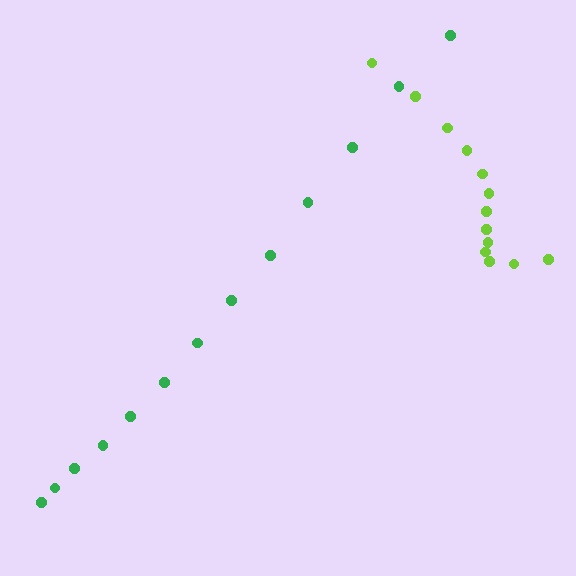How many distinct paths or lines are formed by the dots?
There are 2 distinct paths.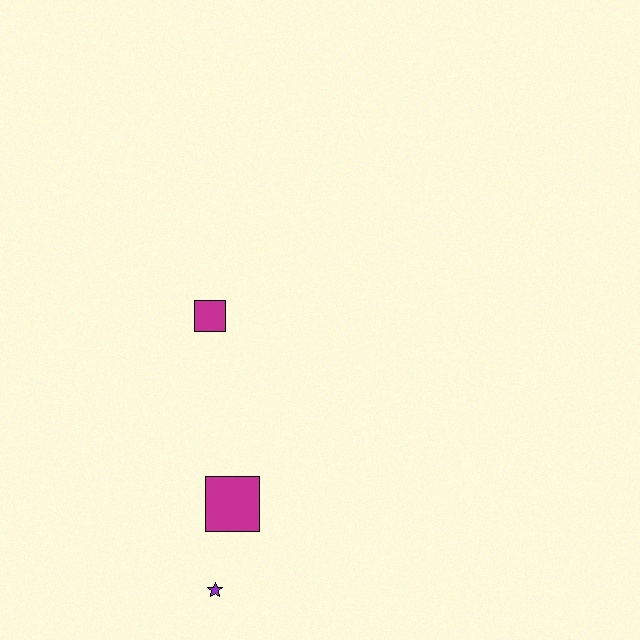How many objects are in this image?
There are 3 objects.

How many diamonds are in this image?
There are no diamonds.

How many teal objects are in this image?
There are no teal objects.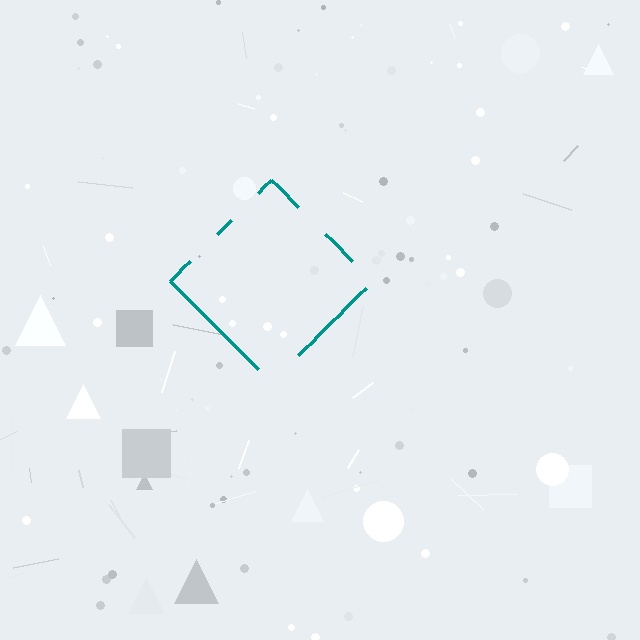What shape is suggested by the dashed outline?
The dashed outline suggests a diamond.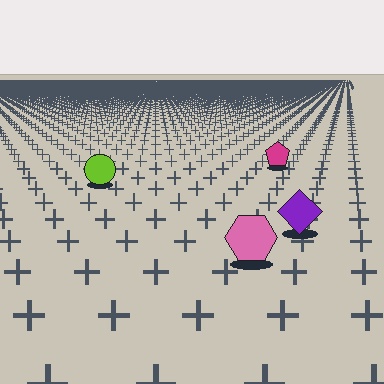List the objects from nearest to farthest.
From nearest to farthest: the pink hexagon, the purple diamond, the lime circle, the magenta pentagon.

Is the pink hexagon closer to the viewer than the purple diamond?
Yes. The pink hexagon is closer — you can tell from the texture gradient: the ground texture is coarser near it.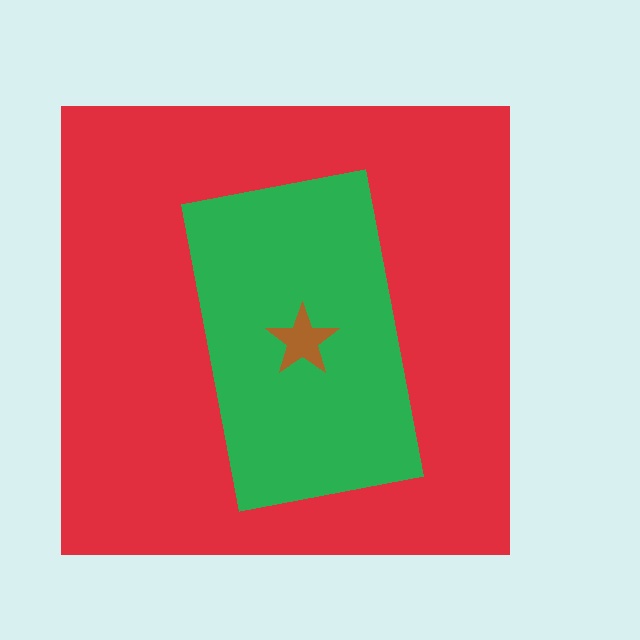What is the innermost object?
The brown star.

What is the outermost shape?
The red square.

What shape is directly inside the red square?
The green rectangle.